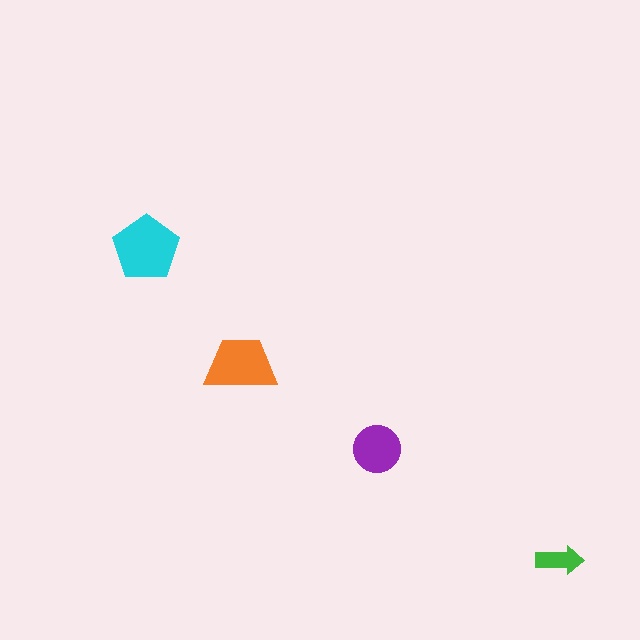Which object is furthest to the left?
The cyan pentagon is leftmost.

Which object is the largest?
The cyan pentagon.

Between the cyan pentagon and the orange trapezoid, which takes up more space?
The cyan pentagon.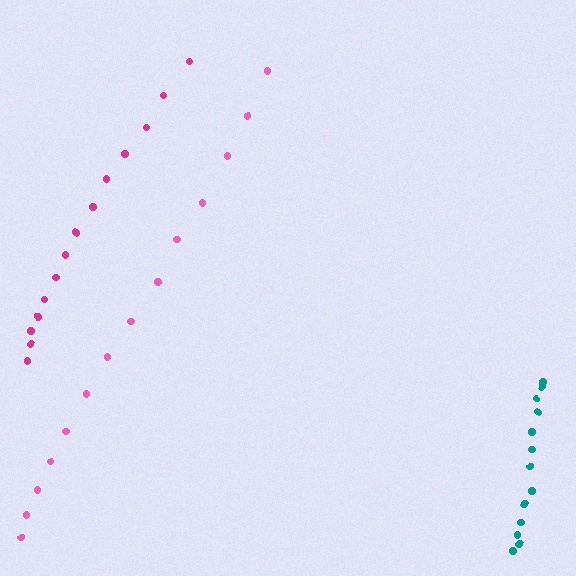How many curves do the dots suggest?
There are 3 distinct paths.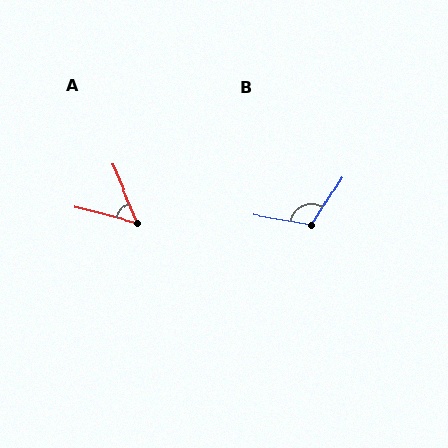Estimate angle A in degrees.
Approximately 53 degrees.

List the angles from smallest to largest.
A (53°), B (112°).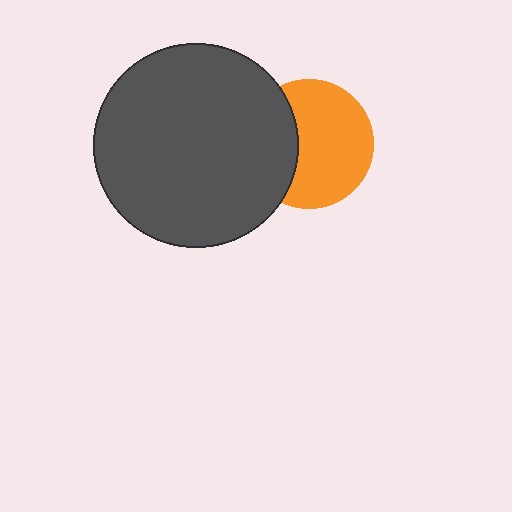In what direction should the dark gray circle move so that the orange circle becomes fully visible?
The dark gray circle should move left. That is the shortest direction to clear the overlap and leave the orange circle fully visible.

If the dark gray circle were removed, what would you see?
You would see the complete orange circle.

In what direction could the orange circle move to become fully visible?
The orange circle could move right. That would shift it out from behind the dark gray circle entirely.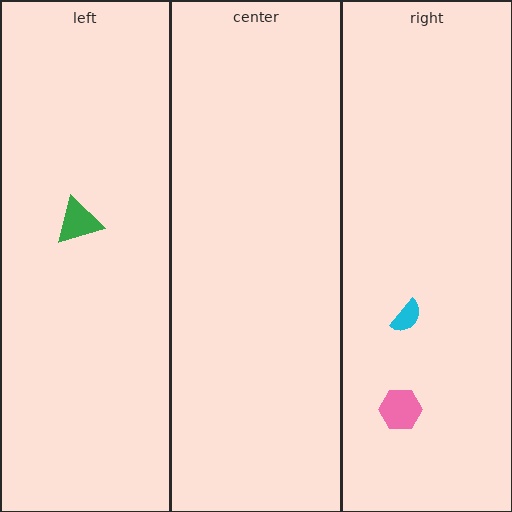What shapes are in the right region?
The cyan semicircle, the pink hexagon.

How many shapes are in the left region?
1.